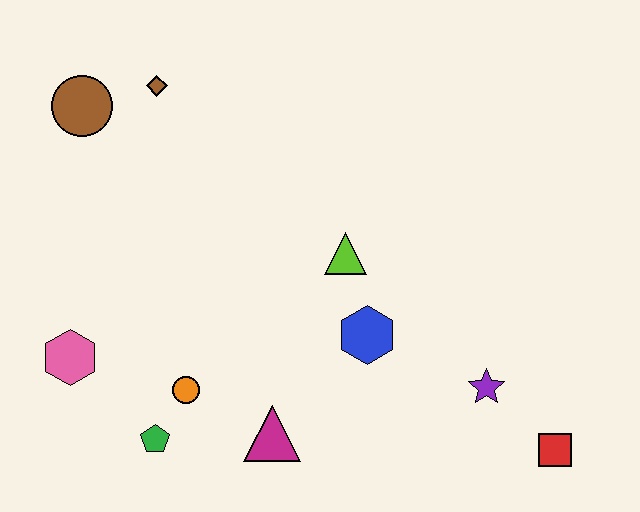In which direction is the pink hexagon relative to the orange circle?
The pink hexagon is to the left of the orange circle.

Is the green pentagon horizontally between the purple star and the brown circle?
Yes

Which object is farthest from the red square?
The brown circle is farthest from the red square.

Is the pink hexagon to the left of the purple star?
Yes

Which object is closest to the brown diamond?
The brown circle is closest to the brown diamond.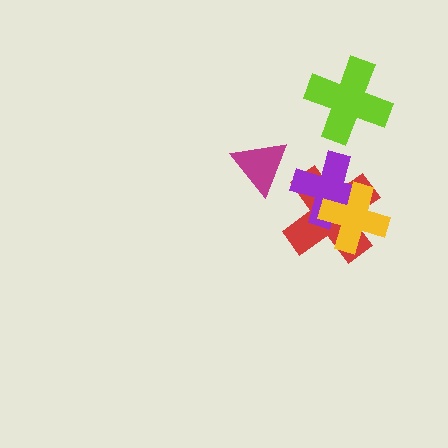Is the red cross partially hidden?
Yes, it is partially covered by another shape.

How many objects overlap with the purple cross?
2 objects overlap with the purple cross.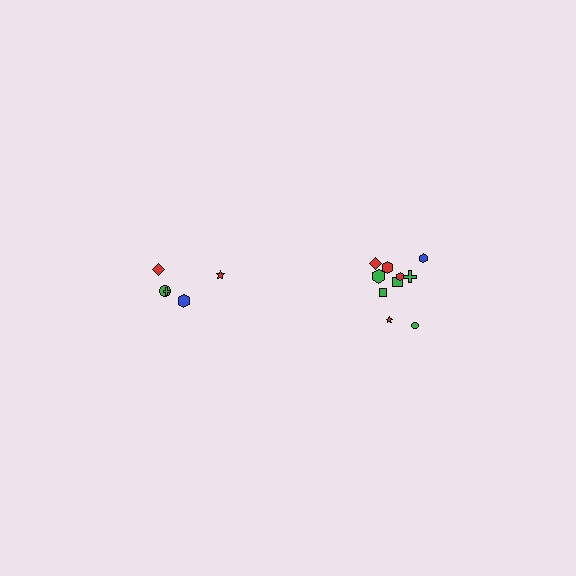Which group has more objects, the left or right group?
The right group.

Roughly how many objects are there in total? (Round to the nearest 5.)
Roughly 15 objects in total.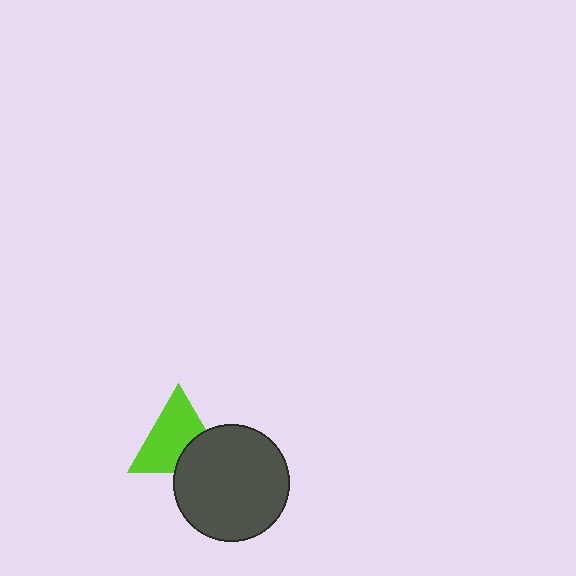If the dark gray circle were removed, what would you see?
You would see the complete lime triangle.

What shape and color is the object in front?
The object in front is a dark gray circle.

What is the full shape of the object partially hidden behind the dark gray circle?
The partially hidden object is a lime triangle.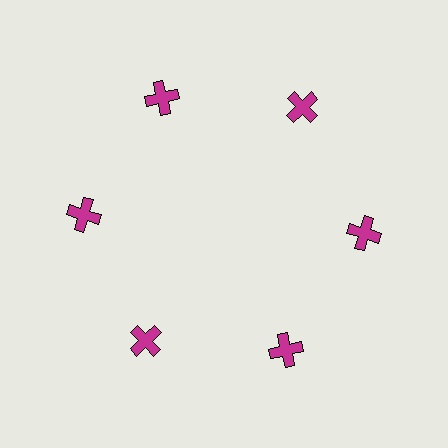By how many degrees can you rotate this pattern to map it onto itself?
The pattern maps onto itself every 60 degrees of rotation.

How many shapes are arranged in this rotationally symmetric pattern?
There are 6 shapes, arranged in 6 groups of 1.